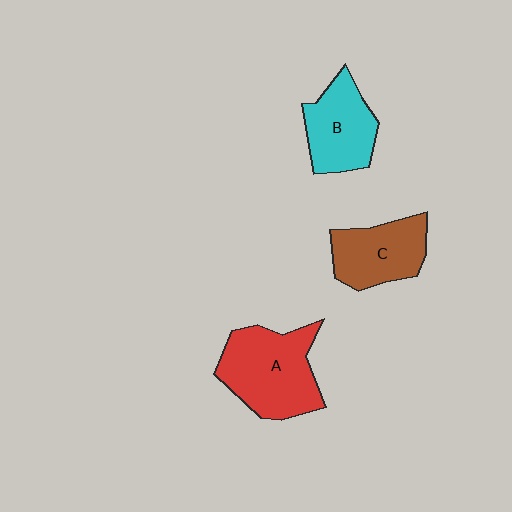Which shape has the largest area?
Shape A (red).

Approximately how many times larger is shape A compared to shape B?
Approximately 1.4 times.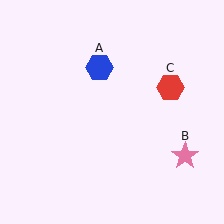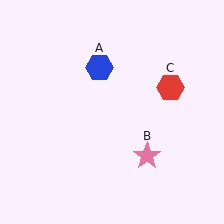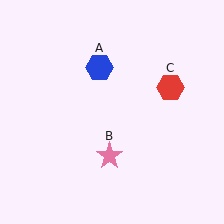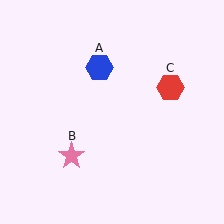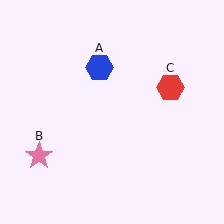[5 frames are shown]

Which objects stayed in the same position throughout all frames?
Blue hexagon (object A) and red hexagon (object C) remained stationary.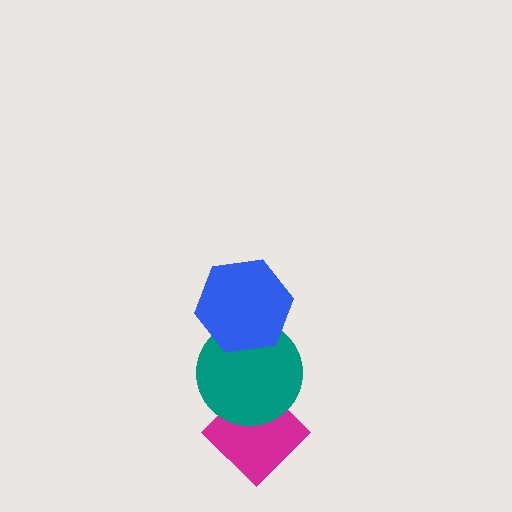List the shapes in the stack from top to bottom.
From top to bottom: the blue hexagon, the teal circle, the magenta diamond.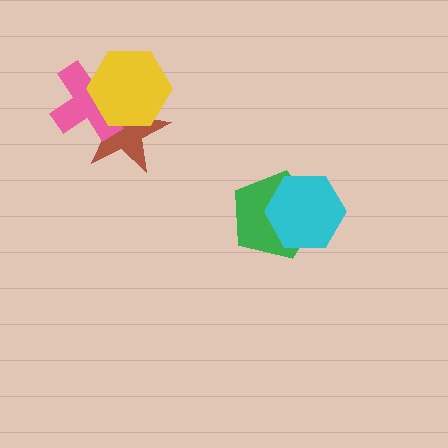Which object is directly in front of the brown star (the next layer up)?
The pink cross is directly in front of the brown star.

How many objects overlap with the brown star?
2 objects overlap with the brown star.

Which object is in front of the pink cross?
The yellow hexagon is in front of the pink cross.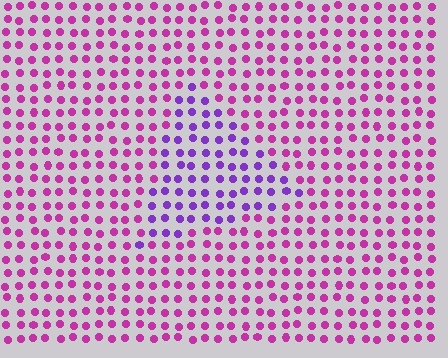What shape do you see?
I see a triangle.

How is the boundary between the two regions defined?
The boundary is defined purely by a slight shift in hue (about 39 degrees). Spacing, size, and orientation are identical on both sides.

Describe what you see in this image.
The image is filled with small magenta elements in a uniform arrangement. A triangle-shaped region is visible where the elements are tinted to a slightly different hue, forming a subtle color boundary.